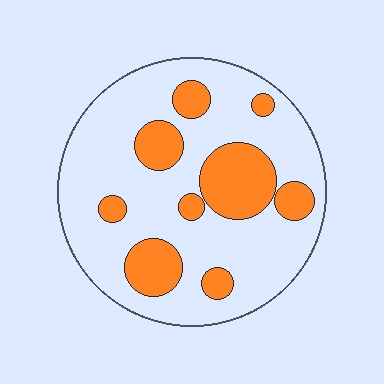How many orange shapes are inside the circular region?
9.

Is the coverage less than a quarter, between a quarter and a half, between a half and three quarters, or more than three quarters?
Between a quarter and a half.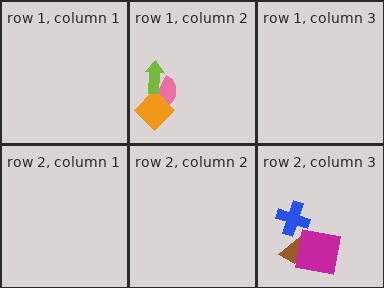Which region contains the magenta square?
The row 2, column 3 region.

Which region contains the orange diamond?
The row 1, column 2 region.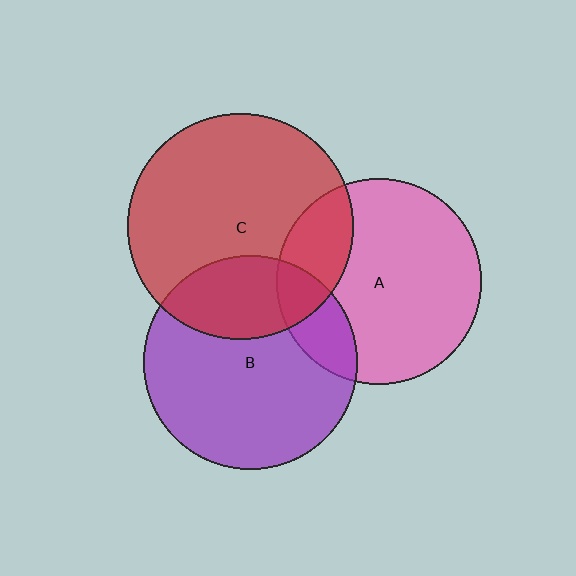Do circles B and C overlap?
Yes.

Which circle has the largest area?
Circle C (red).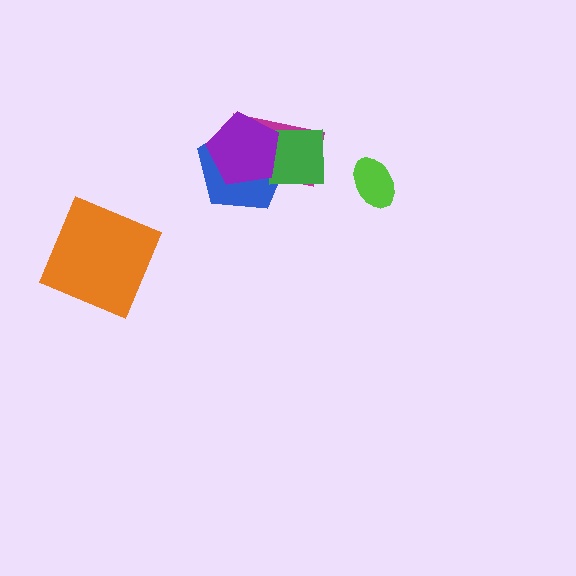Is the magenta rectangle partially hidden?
Yes, it is partially covered by another shape.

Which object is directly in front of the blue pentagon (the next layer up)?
The green square is directly in front of the blue pentagon.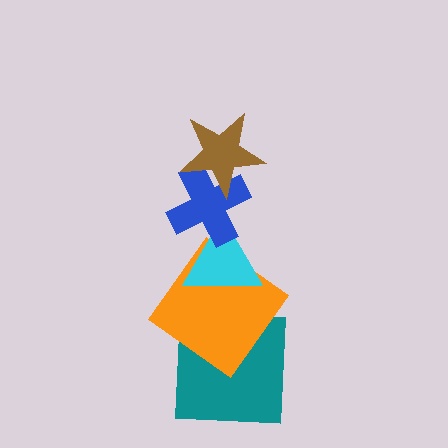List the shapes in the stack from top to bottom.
From top to bottom: the brown star, the blue cross, the cyan triangle, the orange diamond, the teal square.